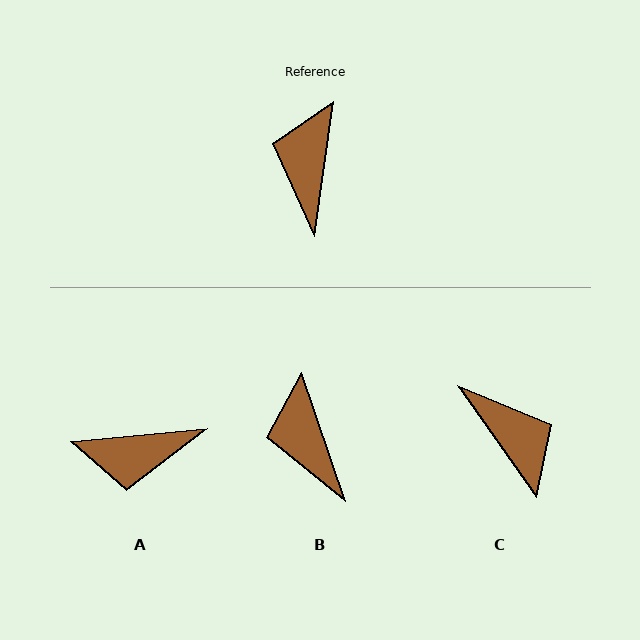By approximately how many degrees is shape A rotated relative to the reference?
Approximately 104 degrees counter-clockwise.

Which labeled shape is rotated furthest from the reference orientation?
C, about 136 degrees away.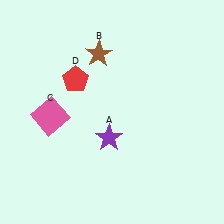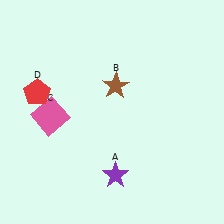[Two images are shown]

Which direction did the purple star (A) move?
The purple star (A) moved down.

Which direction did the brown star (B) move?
The brown star (B) moved down.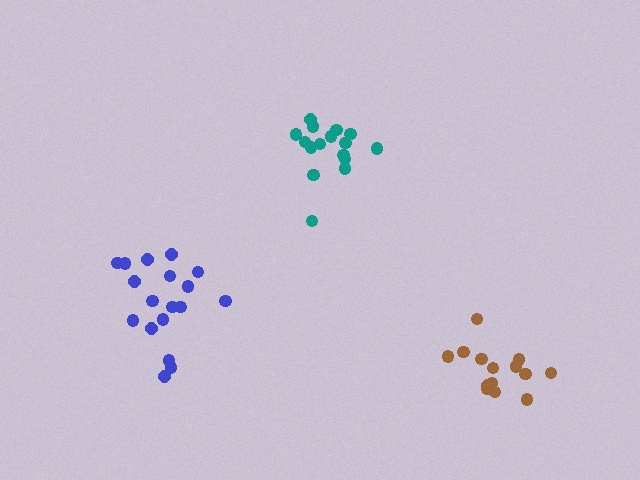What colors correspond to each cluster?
The clusters are colored: blue, teal, brown.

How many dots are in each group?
Group 1: 18 dots, Group 2: 16 dots, Group 3: 14 dots (48 total).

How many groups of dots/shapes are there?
There are 3 groups.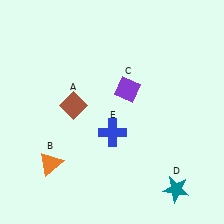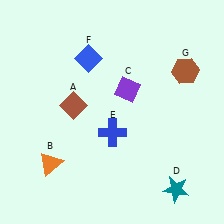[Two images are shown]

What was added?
A blue diamond (F), a brown hexagon (G) were added in Image 2.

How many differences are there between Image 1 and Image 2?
There are 2 differences between the two images.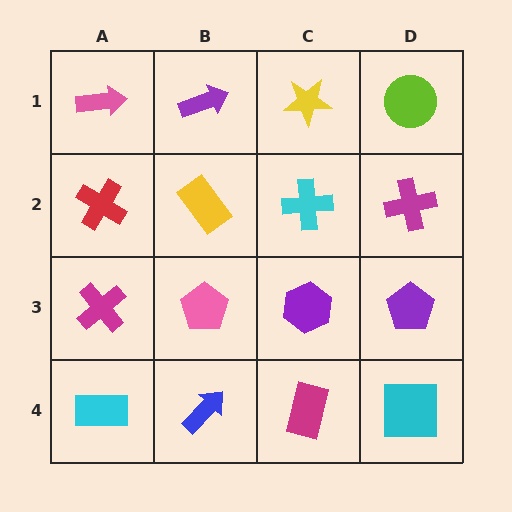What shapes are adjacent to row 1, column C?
A cyan cross (row 2, column C), a purple arrow (row 1, column B), a lime circle (row 1, column D).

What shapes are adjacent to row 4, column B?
A pink pentagon (row 3, column B), a cyan rectangle (row 4, column A), a magenta rectangle (row 4, column C).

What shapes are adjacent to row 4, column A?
A magenta cross (row 3, column A), a blue arrow (row 4, column B).